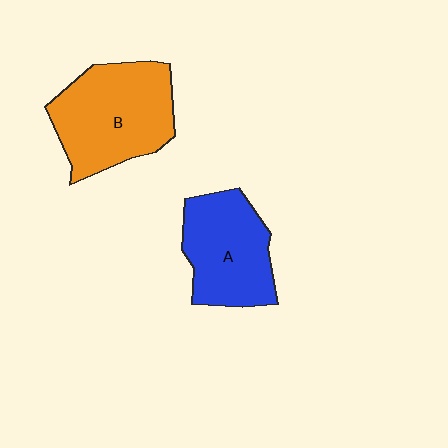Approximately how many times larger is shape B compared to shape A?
Approximately 1.2 times.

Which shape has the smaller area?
Shape A (blue).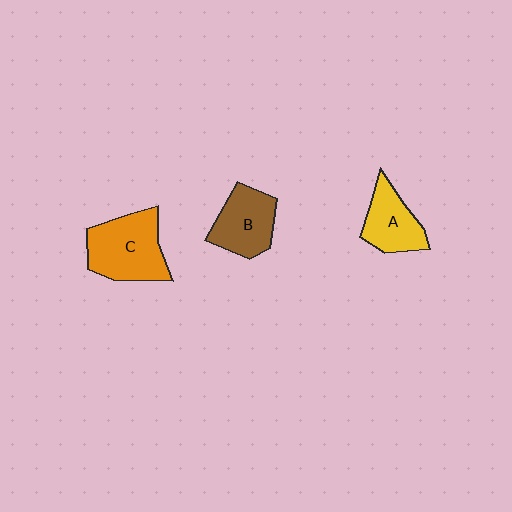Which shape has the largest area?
Shape C (orange).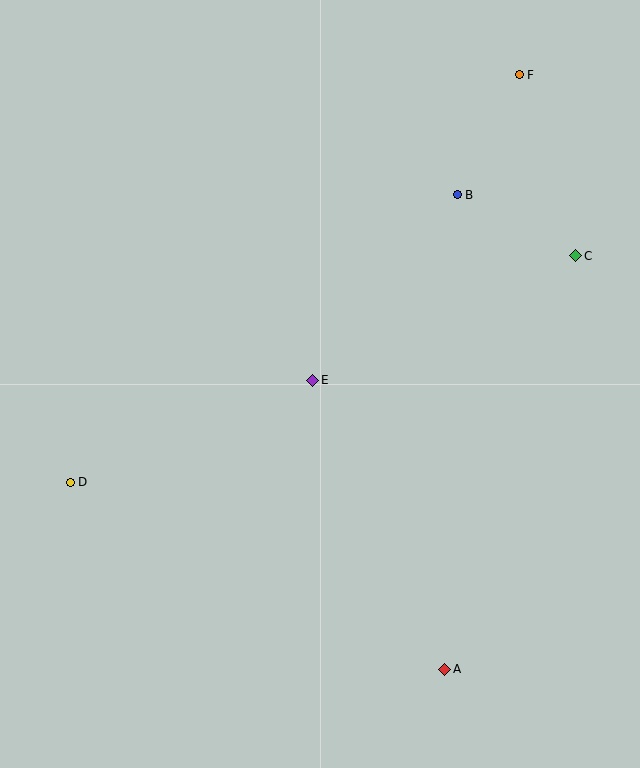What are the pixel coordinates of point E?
Point E is at (313, 381).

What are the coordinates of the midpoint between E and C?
The midpoint between E and C is at (444, 318).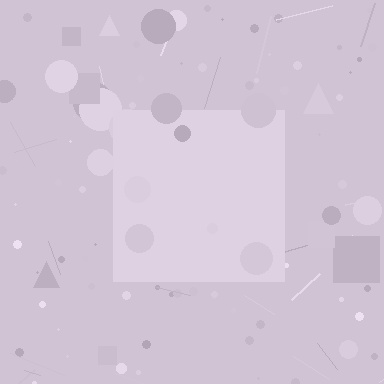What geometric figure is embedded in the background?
A square is embedded in the background.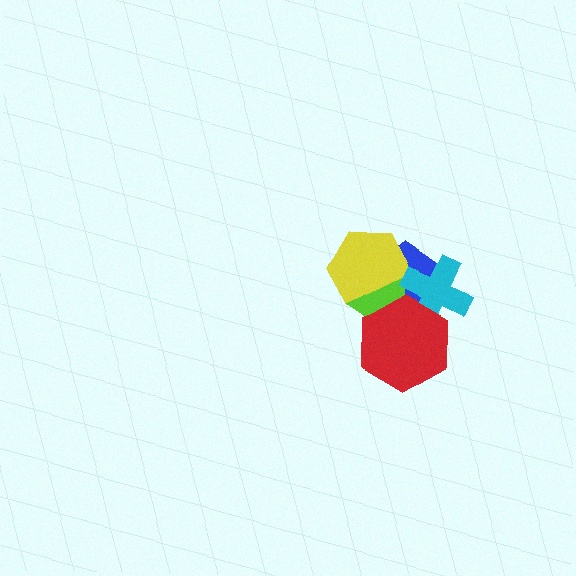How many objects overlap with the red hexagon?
3 objects overlap with the red hexagon.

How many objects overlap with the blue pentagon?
4 objects overlap with the blue pentagon.